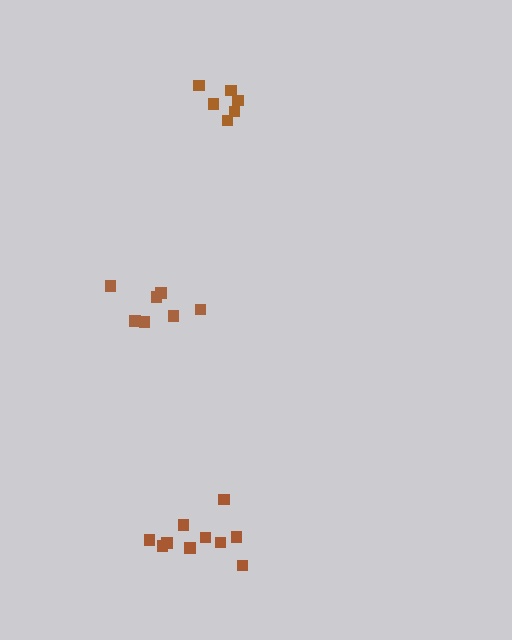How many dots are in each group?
Group 1: 10 dots, Group 2: 6 dots, Group 3: 7 dots (23 total).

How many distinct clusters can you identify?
There are 3 distinct clusters.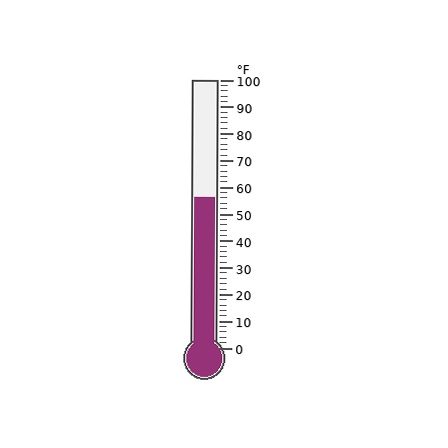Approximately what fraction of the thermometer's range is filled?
The thermometer is filled to approximately 55% of its range.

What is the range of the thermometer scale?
The thermometer scale ranges from 0°F to 100°F.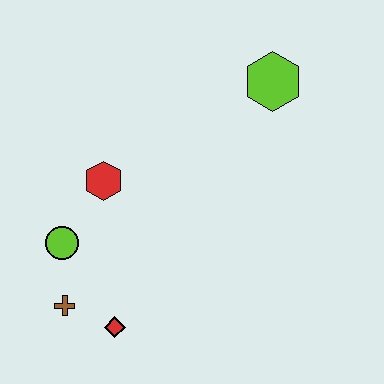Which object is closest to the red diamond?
The brown cross is closest to the red diamond.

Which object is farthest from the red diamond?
The lime hexagon is farthest from the red diamond.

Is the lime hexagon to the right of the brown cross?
Yes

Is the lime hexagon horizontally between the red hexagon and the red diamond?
No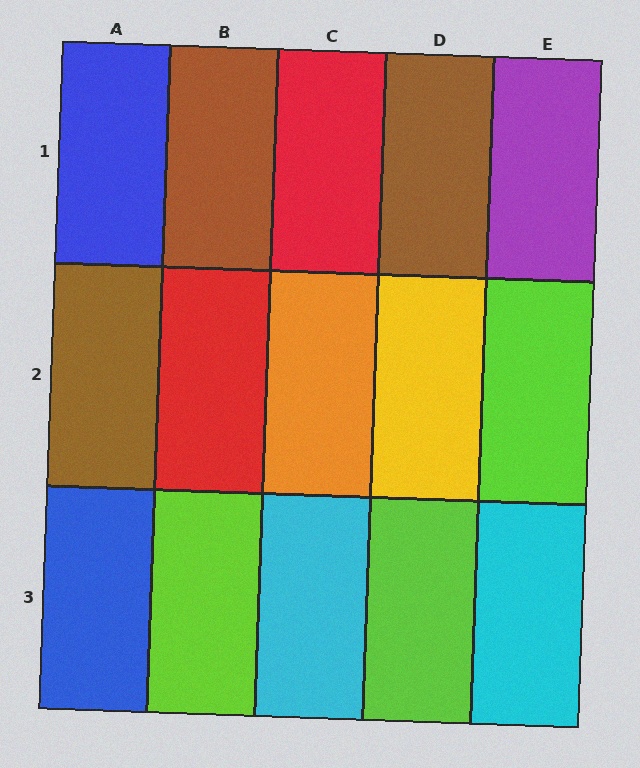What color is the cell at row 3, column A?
Blue.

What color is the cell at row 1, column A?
Blue.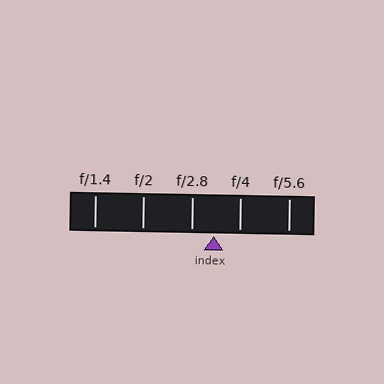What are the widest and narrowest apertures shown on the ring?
The widest aperture shown is f/1.4 and the narrowest is f/5.6.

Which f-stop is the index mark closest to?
The index mark is closest to f/2.8.